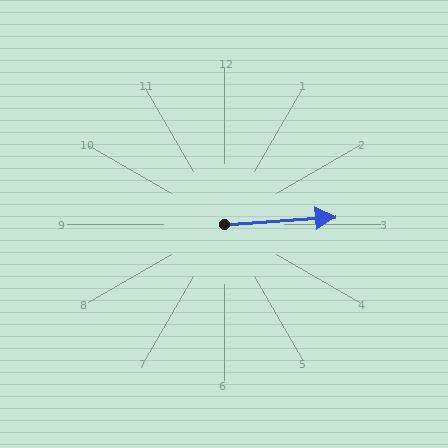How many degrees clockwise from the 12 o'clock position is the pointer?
Approximately 86 degrees.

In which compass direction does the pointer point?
East.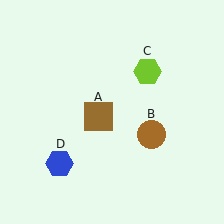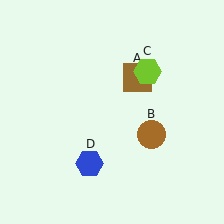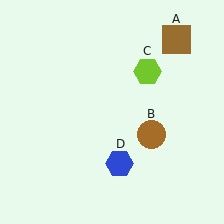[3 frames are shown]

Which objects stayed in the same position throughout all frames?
Brown circle (object B) and lime hexagon (object C) remained stationary.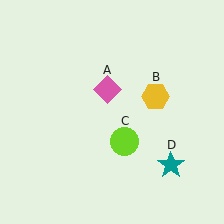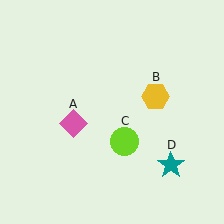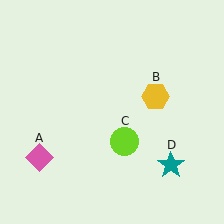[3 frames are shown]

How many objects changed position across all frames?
1 object changed position: pink diamond (object A).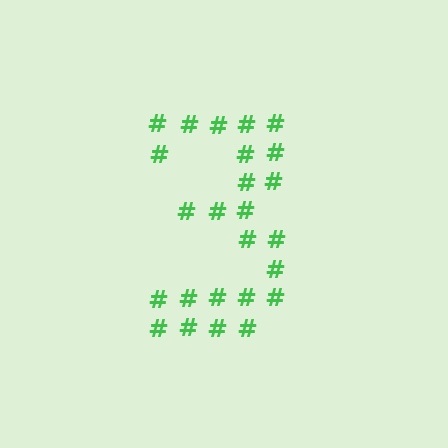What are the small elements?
The small elements are hash symbols.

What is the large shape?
The large shape is the digit 3.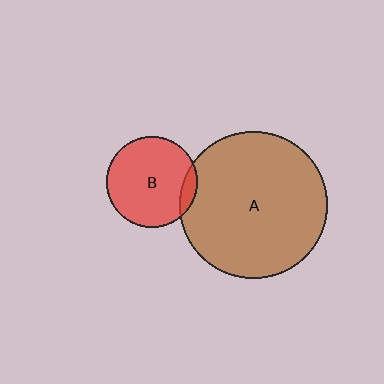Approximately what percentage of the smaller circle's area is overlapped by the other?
Approximately 10%.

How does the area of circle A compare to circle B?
Approximately 2.6 times.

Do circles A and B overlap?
Yes.